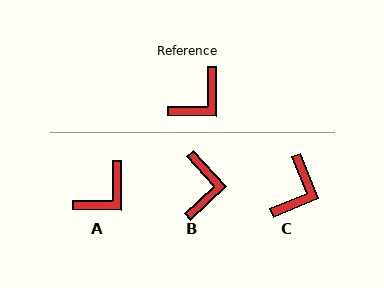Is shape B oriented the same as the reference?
No, it is off by about 43 degrees.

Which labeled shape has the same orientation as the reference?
A.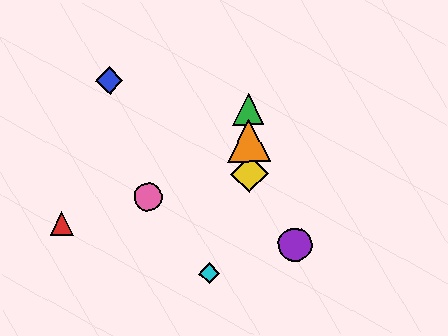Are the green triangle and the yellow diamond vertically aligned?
Yes, both are at x≈248.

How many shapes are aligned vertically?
3 shapes (the green triangle, the yellow diamond, the orange triangle) are aligned vertically.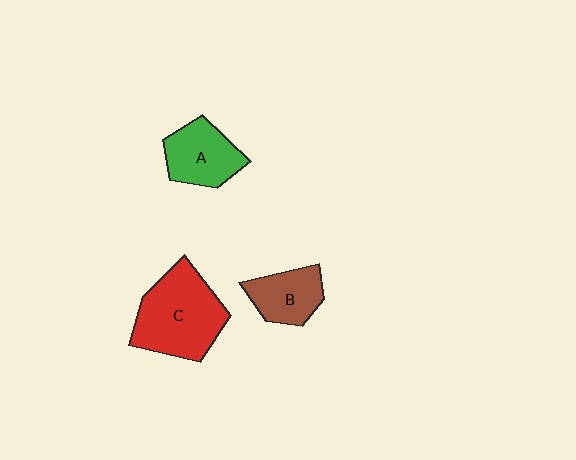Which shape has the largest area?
Shape C (red).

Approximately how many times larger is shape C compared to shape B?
Approximately 1.9 times.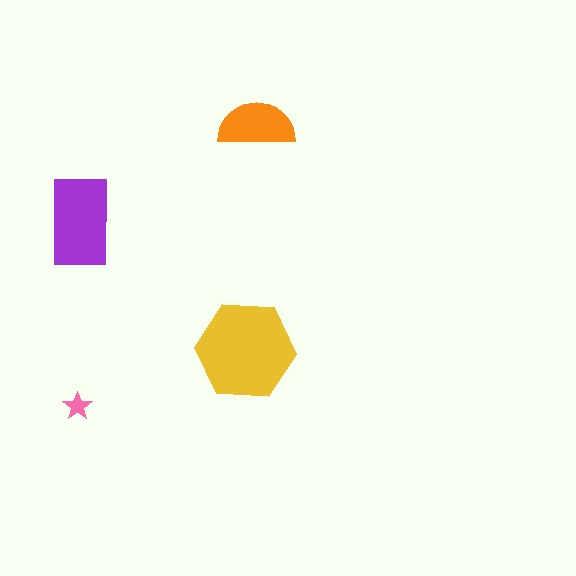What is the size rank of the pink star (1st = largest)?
4th.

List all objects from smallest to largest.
The pink star, the orange semicircle, the purple rectangle, the yellow hexagon.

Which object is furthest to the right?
The orange semicircle is rightmost.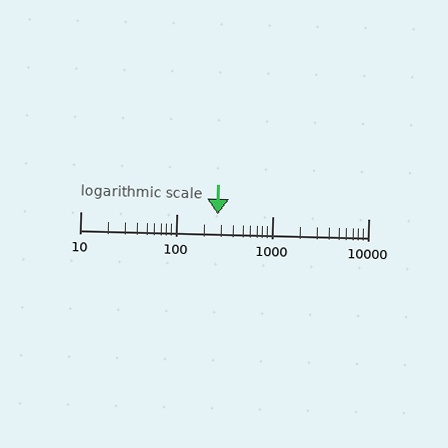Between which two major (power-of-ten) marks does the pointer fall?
The pointer is between 100 and 1000.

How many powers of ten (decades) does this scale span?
The scale spans 3 decades, from 10 to 10000.